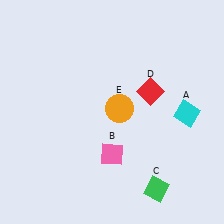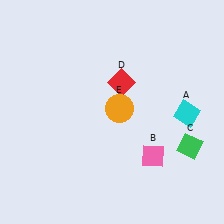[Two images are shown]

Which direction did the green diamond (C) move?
The green diamond (C) moved up.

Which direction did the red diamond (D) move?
The red diamond (D) moved left.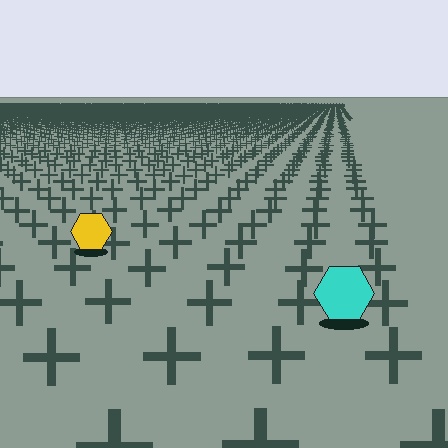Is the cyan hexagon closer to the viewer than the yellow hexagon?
Yes. The cyan hexagon is closer — you can tell from the texture gradient: the ground texture is coarser near it.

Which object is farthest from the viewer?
The yellow hexagon is farthest from the viewer. It appears smaller and the ground texture around it is denser.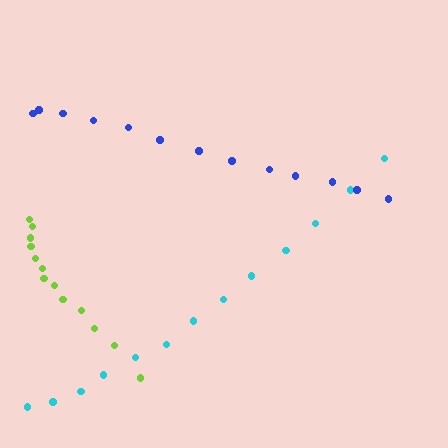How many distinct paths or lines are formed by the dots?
There are 3 distinct paths.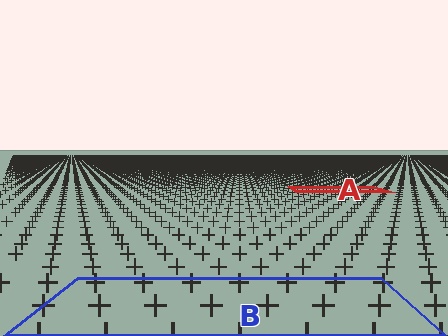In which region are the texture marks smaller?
The texture marks are smaller in region A, because it is farther away.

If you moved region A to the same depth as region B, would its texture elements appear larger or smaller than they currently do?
They would appear larger. At a closer depth, the same texture elements are projected at a bigger on-screen size.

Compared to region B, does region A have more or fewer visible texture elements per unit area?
Region A has more texture elements per unit area — they are packed more densely because it is farther away.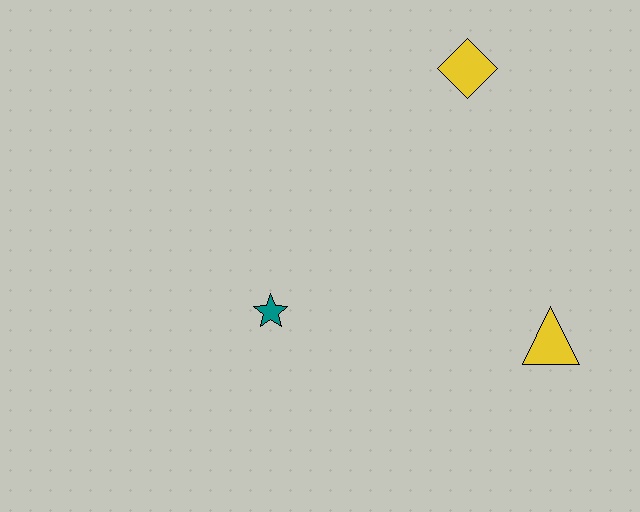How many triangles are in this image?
There is 1 triangle.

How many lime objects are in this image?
There are no lime objects.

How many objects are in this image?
There are 3 objects.